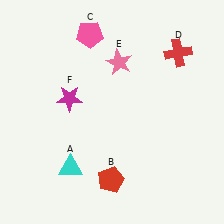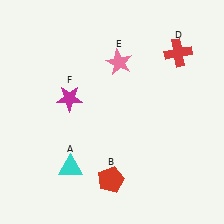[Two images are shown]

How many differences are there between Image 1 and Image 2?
There is 1 difference between the two images.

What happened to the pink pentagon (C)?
The pink pentagon (C) was removed in Image 2. It was in the top-left area of Image 1.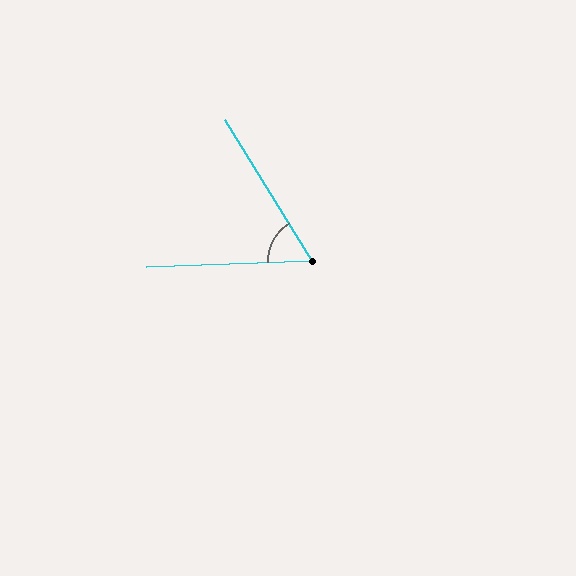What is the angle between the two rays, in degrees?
Approximately 61 degrees.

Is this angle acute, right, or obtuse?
It is acute.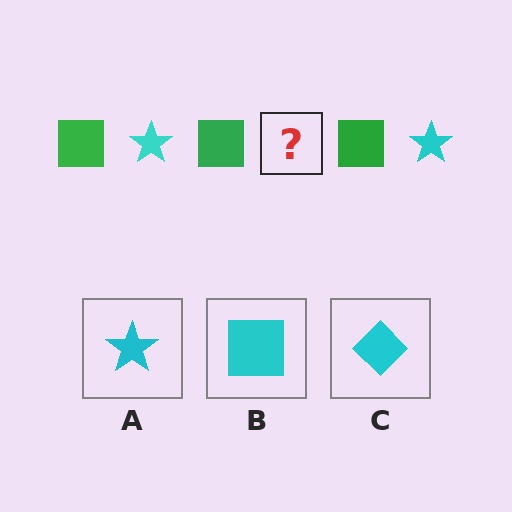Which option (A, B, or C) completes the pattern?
A.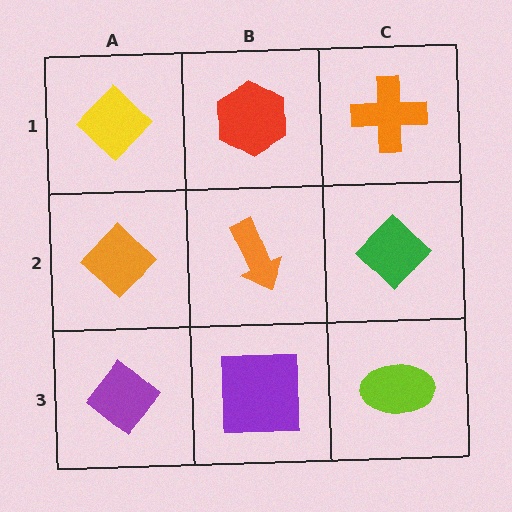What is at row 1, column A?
A yellow diamond.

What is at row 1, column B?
A red hexagon.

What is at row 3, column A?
A purple diamond.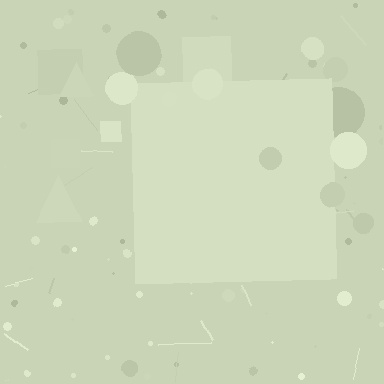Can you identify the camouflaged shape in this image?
The camouflaged shape is a square.